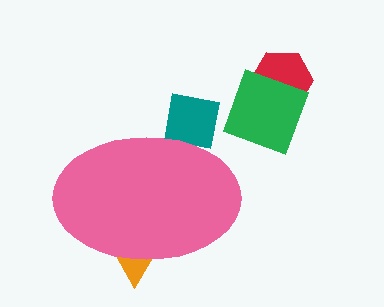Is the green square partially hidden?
No, the green square is fully visible.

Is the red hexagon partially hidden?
No, the red hexagon is fully visible.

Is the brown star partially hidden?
No, the brown star is fully visible.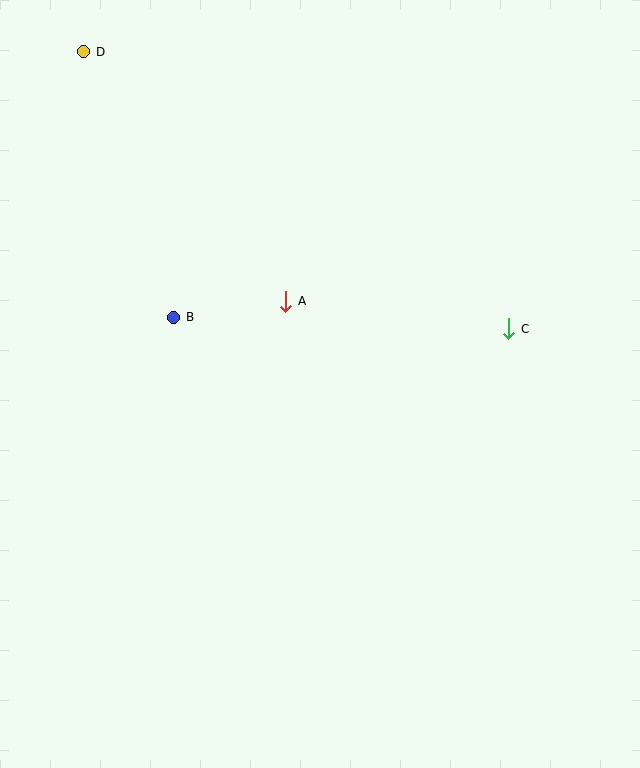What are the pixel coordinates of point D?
Point D is at (84, 52).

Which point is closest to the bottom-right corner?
Point C is closest to the bottom-right corner.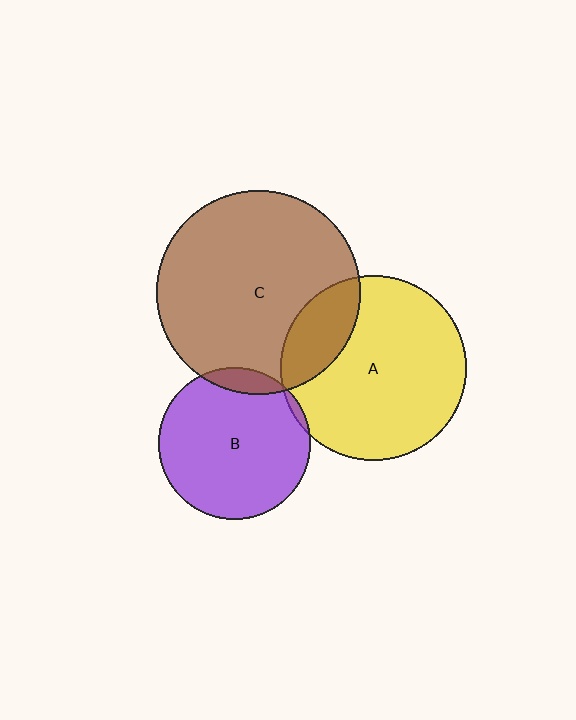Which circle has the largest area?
Circle C (brown).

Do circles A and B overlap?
Yes.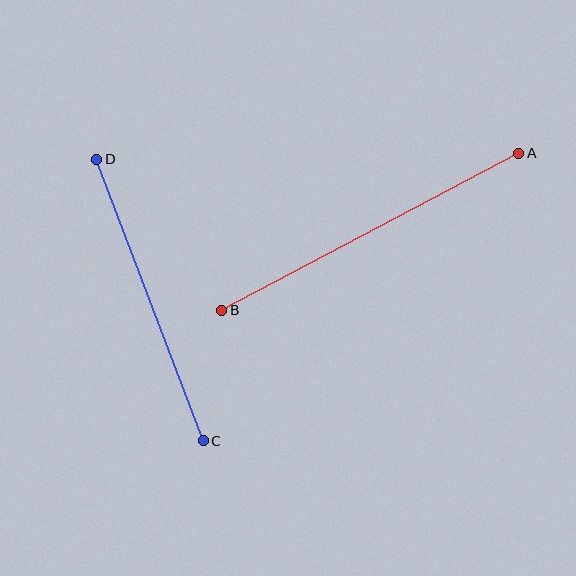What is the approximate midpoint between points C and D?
The midpoint is at approximately (150, 300) pixels.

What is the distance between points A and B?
The distance is approximately 336 pixels.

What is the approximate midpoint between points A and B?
The midpoint is at approximately (370, 232) pixels.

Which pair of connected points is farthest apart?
Points A and B are farthest apart.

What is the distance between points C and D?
The distance is approximately 301 pixels.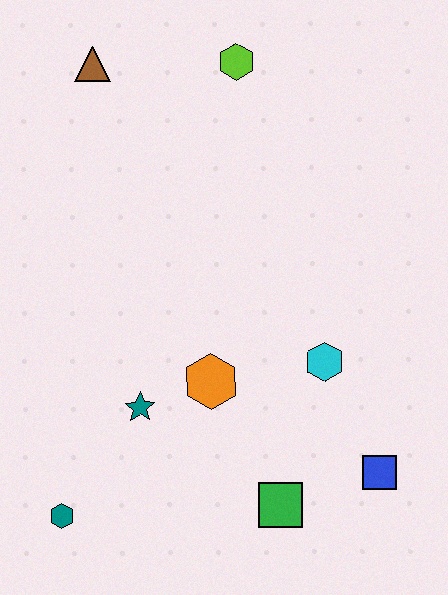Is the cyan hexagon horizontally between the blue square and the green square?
Yes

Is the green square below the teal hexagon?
No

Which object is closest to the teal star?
The orange hexagon is closest to the teal star.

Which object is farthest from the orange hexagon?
The brown triangle is farthest from the orange hexagon.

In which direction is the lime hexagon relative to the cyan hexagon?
The lime hexagon is above the cyan hexagon.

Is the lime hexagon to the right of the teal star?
Yes